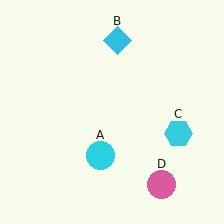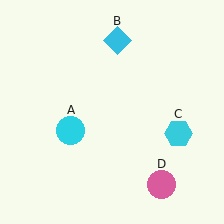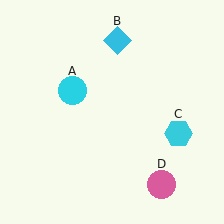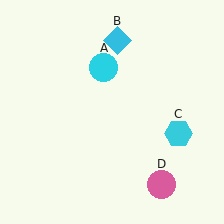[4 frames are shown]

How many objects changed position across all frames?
1 object changed position: cyan circle (object A).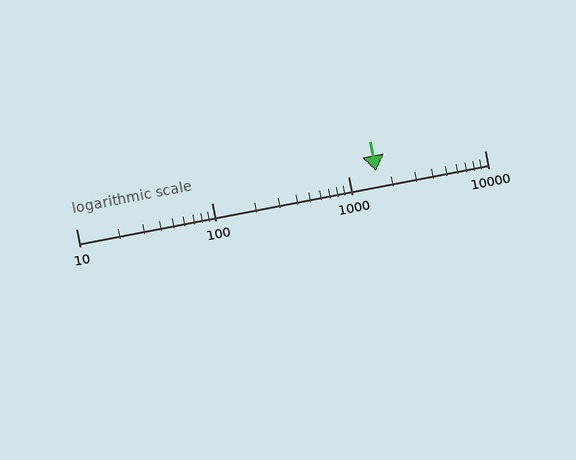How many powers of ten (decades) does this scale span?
The scale spans 3 decades, from 10 to 10000.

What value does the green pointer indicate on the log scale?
The pointer indicates approximately 1600.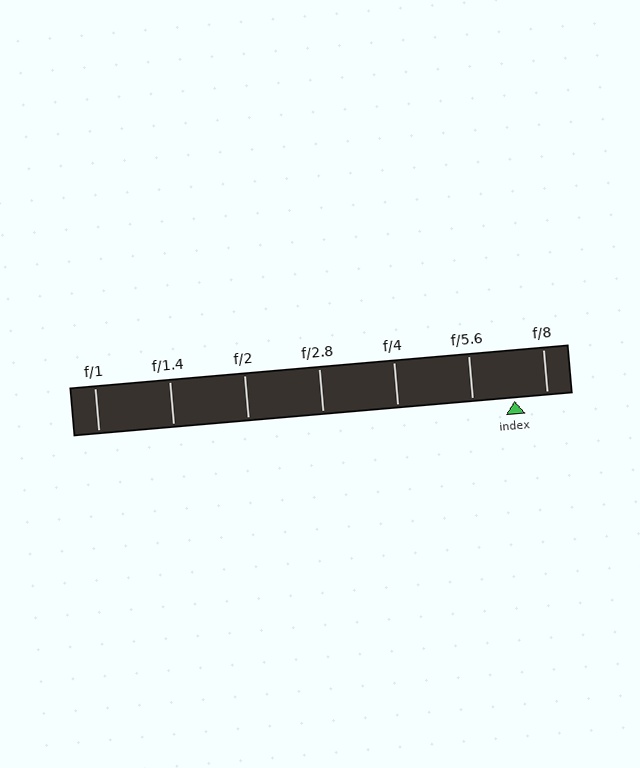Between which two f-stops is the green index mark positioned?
The index mark is between f/5.6 and f/8.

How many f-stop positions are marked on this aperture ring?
There are 7 f-stop positions marked.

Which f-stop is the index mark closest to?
The index mark is closest to f/8.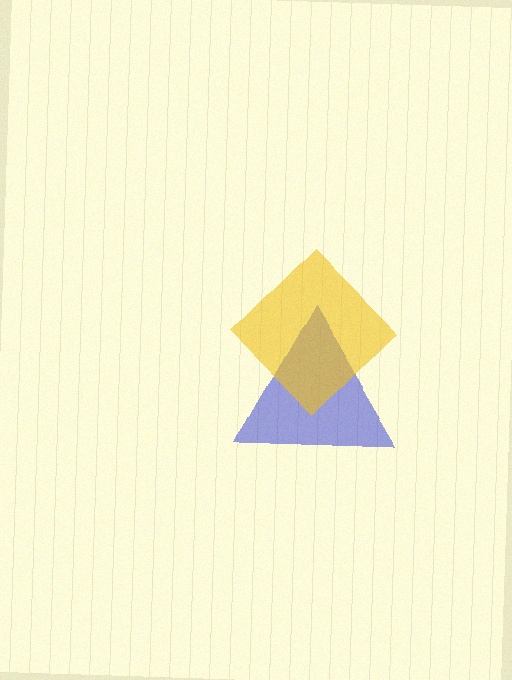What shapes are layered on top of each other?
The layered shapes are: a blue triangle, a yellow diamond.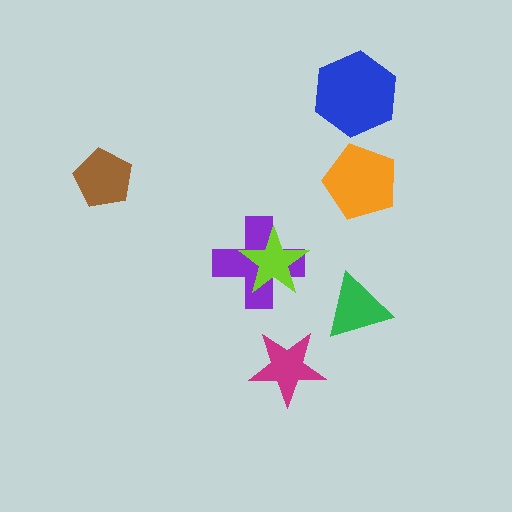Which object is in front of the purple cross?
The lime star is in front of the purple cross.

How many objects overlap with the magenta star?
0 objects overlap with the magenta star.